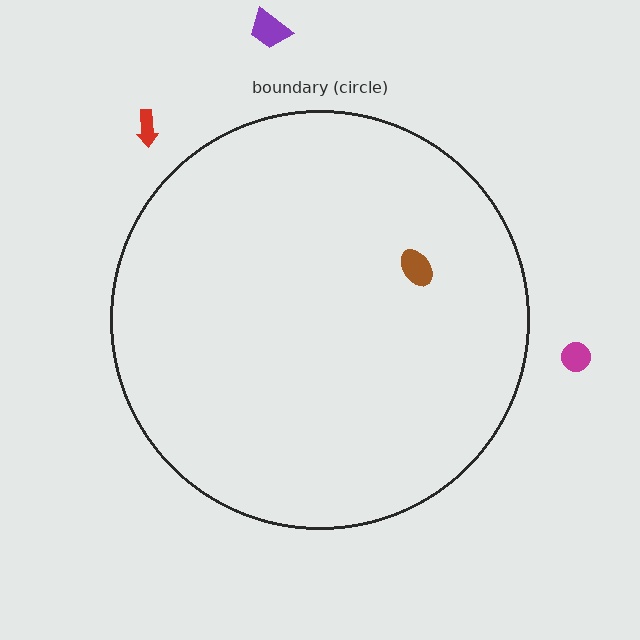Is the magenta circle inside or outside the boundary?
Outside.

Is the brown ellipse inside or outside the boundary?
Inside.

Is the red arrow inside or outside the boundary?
Outside.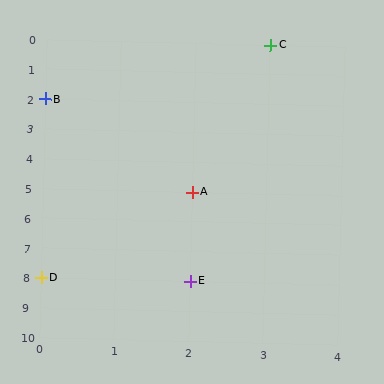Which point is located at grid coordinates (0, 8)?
Point D is at (0, 8).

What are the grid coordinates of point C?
Point C is at grid coordinates (3, 0).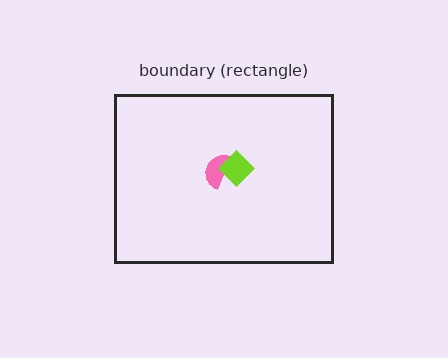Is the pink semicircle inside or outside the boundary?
Inside.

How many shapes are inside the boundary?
2 inside, 0 outside.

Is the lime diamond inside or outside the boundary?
Inside.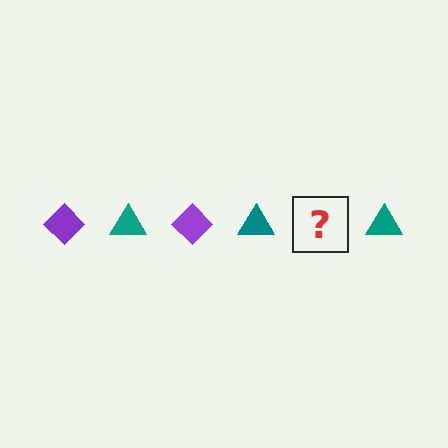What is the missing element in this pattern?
The missing element is a purple diamond.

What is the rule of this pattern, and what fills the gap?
The rule is that the pattern alternates between purple diamond and teal triangle. The gap should be filled with a purple diamond.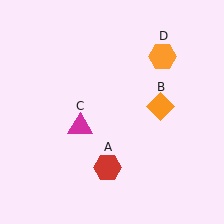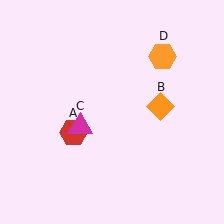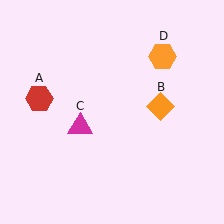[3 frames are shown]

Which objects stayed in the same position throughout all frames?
Orange diamond (object B) and magenta triangle (object C) and orange hexagon (object D) remained stationary.